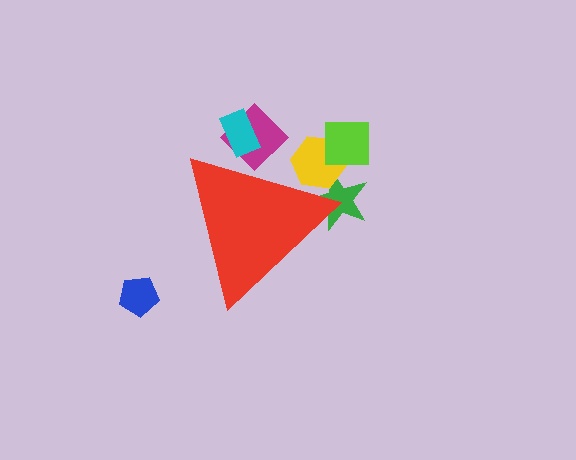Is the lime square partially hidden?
No, the lime square is fully visible.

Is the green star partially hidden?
Yes, the green star is partially hidden behind the red triangle.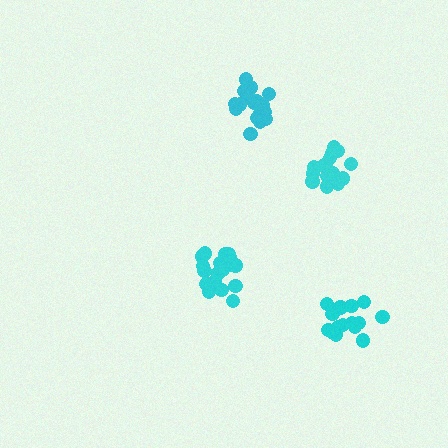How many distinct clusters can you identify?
There are 4 distinct clusters.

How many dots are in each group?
Group 1: 18 dots, Group 2: 20 dots, Group 3: 19 dots, Group 4: 15 dots (72 total).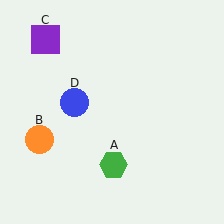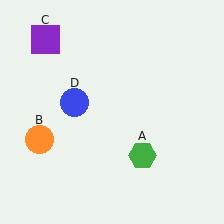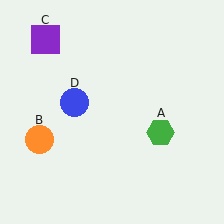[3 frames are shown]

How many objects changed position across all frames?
1 object changed position: green hexagon (object A).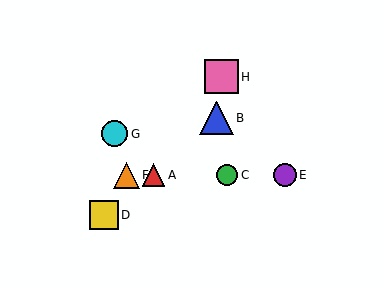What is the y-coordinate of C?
Object C is at y≈175.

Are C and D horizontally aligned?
No, C is at y≈175 and D is at y≈215.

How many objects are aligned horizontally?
4 objects (A, C, E, F) are aligned horizontally.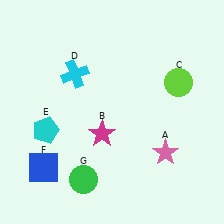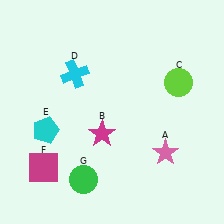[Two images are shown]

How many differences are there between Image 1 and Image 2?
There is 1 difference between the two images.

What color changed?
The square (F) changed from blue in Image 1 to magenta in Image 2.